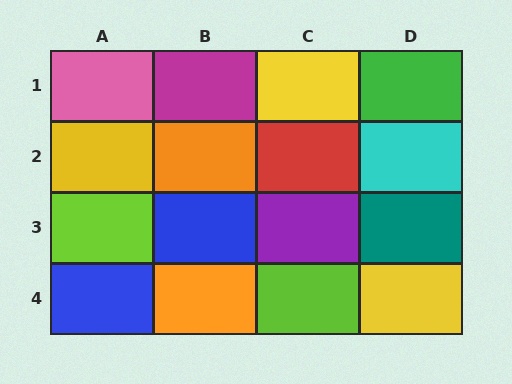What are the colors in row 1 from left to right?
Pink, magenta, yellow, green.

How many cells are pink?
1 cell is pink.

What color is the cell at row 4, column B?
Orange.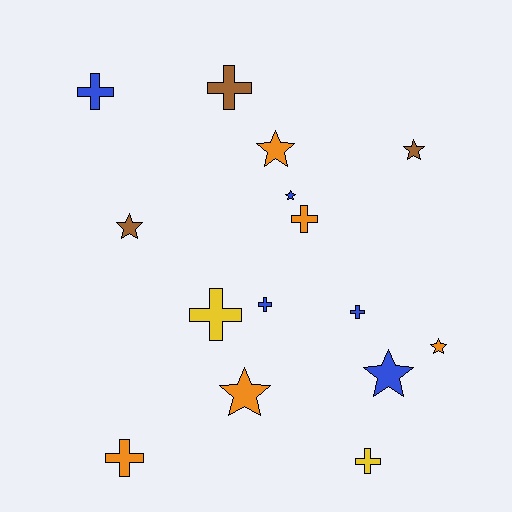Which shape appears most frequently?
Cross, with 8 objects.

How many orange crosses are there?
There are 2 orange crosses.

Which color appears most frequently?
Blue, with 5 objects.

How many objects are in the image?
There are 15 objects.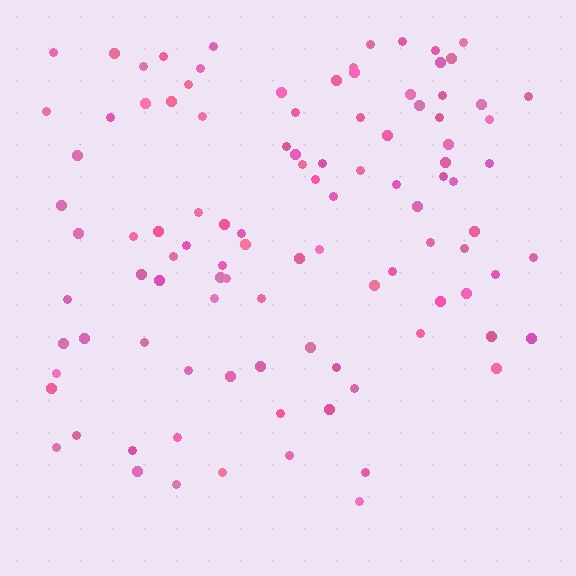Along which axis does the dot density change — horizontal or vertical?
Vertical.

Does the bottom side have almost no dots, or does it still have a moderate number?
Still a moderate number, just noticeably fewer than the top.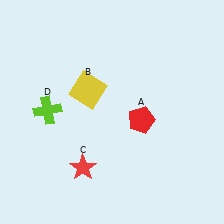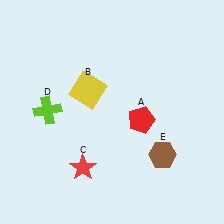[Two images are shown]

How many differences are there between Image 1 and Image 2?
There is 1 difference between the two images.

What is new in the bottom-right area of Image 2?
A brown hexagon (E) was added in the bottom-right area of Image 2.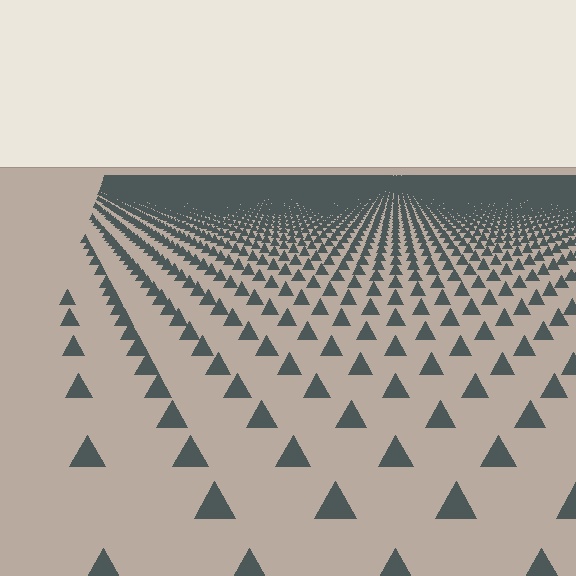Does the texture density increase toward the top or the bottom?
Density increases toward the top.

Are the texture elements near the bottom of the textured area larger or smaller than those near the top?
Larger. Near the bottom, elements are closer to the viewer and appear at a bigger on-screen size.